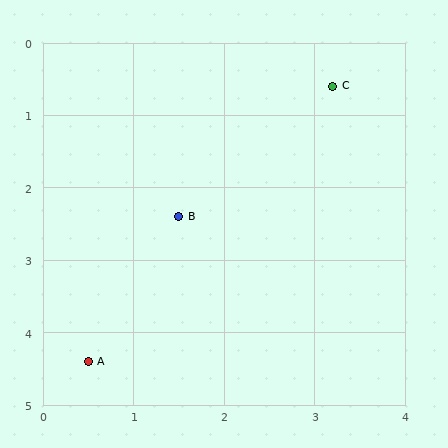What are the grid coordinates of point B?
Point B is at approximately (1.5, 2.4).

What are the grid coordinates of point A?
Point A is at approximately (0.5, 4.4).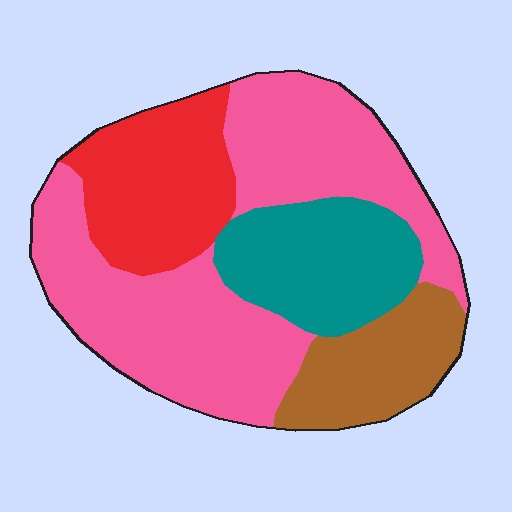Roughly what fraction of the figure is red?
Red takes up about one fifth (1/5) of the figure.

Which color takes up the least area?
Brown, at roughly 15%.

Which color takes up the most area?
Pink, at roughly 50%.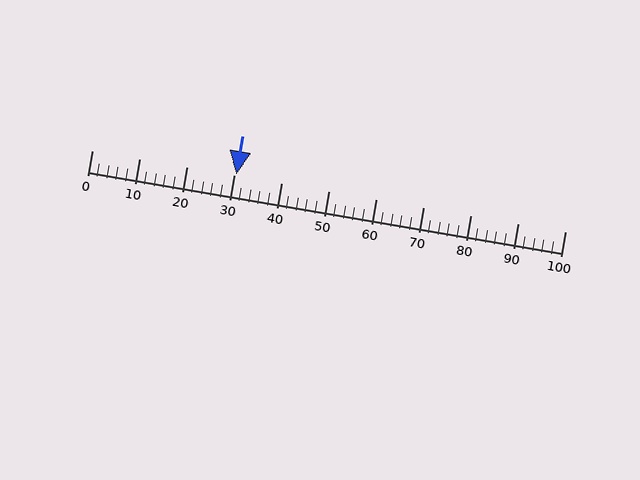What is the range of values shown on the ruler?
The ruler shows values from 0 to 100.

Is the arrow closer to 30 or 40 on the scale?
The arrow is closer to 30.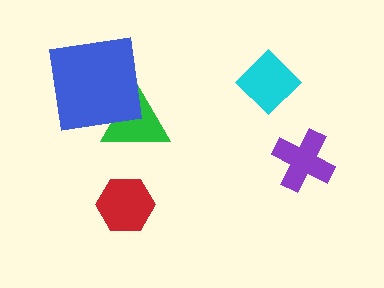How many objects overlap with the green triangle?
1 object overlaps with the green triangle.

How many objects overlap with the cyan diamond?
0 objects overlap with the cyan diamond.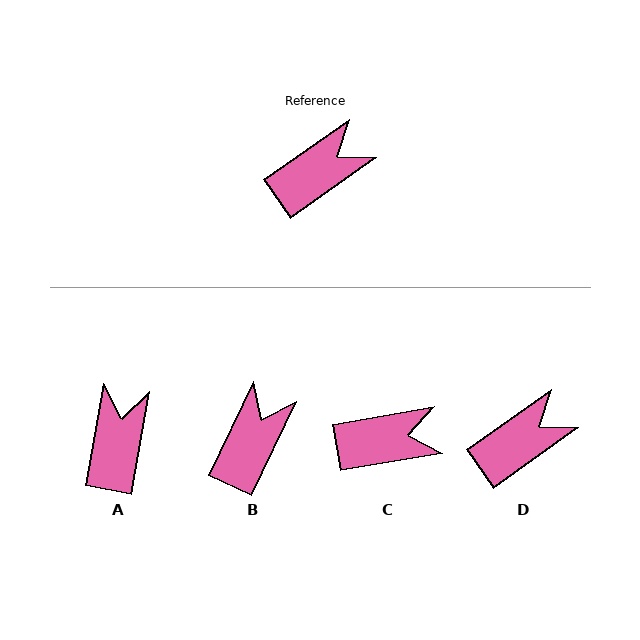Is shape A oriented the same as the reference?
No, it is off by about 44 degrees.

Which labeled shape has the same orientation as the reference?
D.